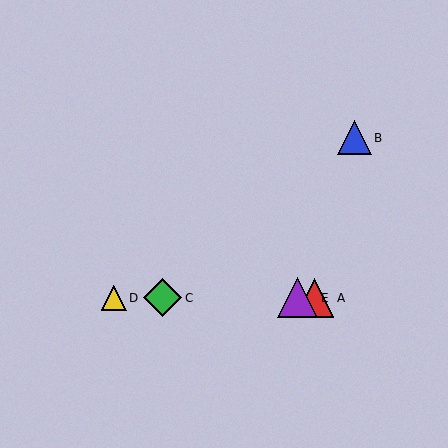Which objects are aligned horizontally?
Objects A, C, D, E are aligned horizontally.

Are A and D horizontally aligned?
Yes, both are at y≈298.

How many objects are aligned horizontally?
4 objects (A, C, D, E) are aligned horizontally.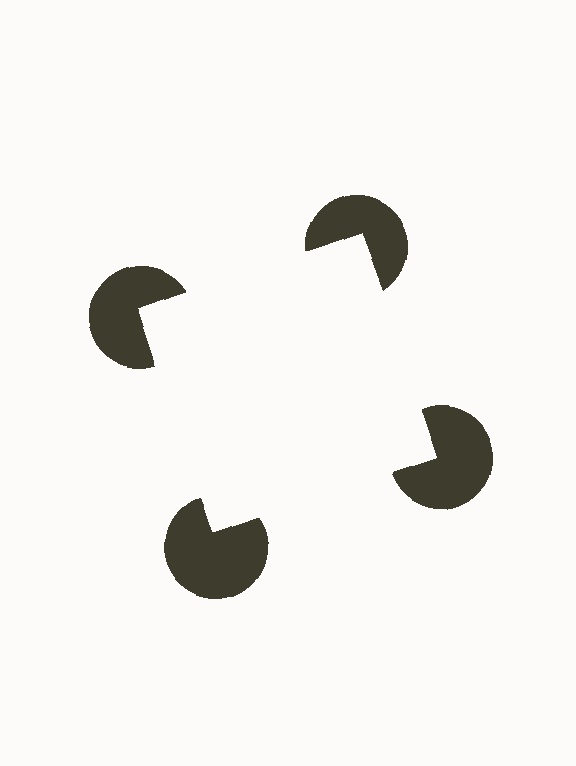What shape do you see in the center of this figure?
An illusory square — its edges are inferred from the aligned wedge cuts in the pac-man discs, not physically drawn.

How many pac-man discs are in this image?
There are 4 — one at each vertex of the illusory square.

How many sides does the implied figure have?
4 sides.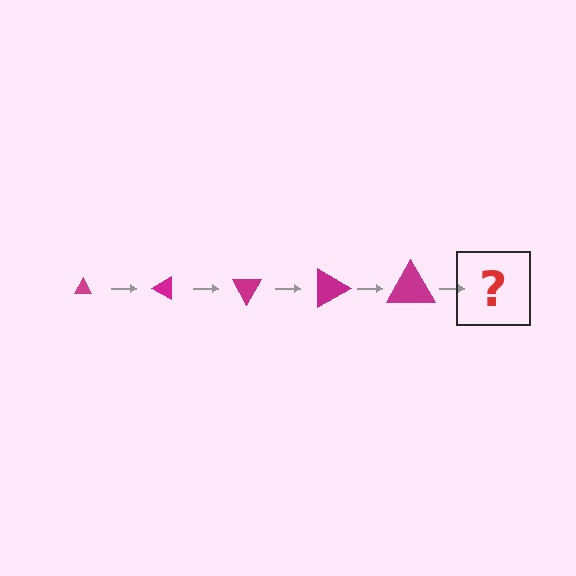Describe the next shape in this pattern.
It should be a triangle, larger than the previous one and rotated 150 degrees from the start.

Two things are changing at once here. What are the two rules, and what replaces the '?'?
The two rules are that the triangle grows larger each step and it rotates 30 degrees each step. The '?' should be a triangle, larger than the previous one and rotated 150 degrees from the start.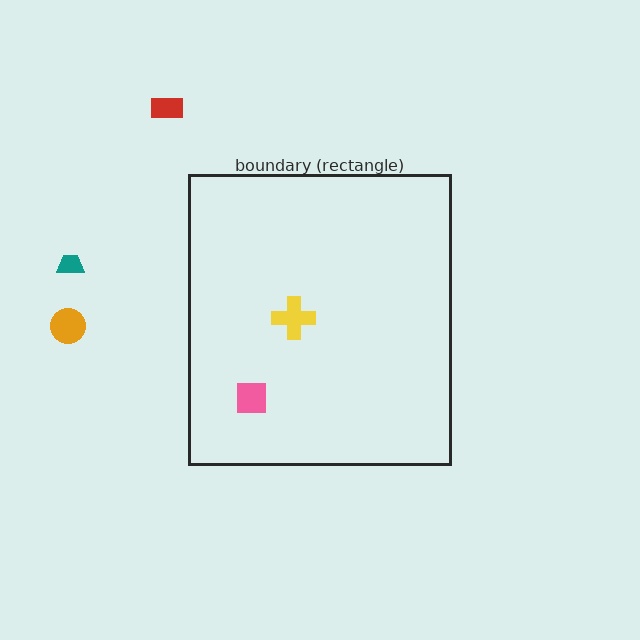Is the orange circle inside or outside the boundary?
Outside.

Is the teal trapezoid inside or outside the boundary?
Outside.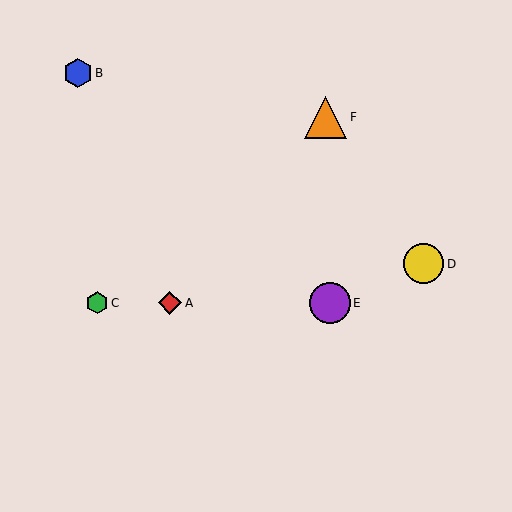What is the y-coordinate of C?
Object C is at y≈303.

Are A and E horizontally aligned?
Yes, both are at y≈303.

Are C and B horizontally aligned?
No, C is at y≈303 and B is at y≈73.